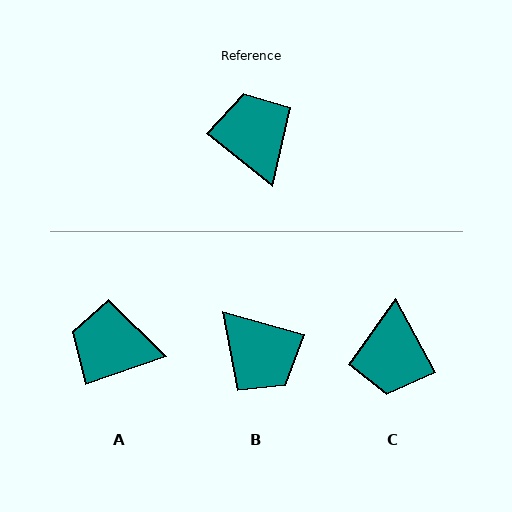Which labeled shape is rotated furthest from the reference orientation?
C, about 157 degrees away.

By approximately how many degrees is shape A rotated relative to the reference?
Approximately 57 degrees counter-clockwise.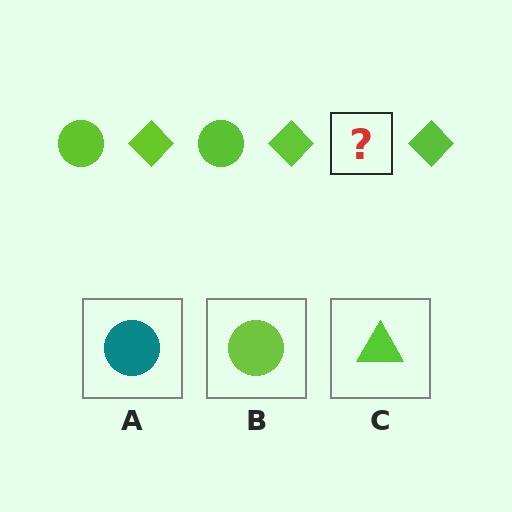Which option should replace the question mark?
Option B.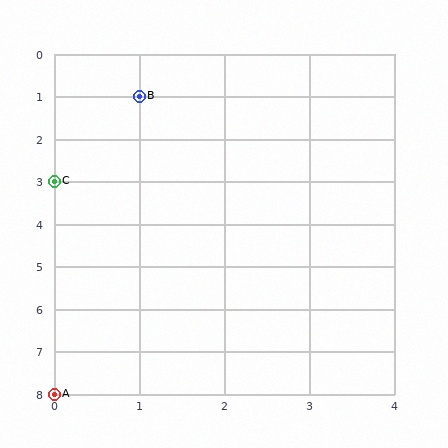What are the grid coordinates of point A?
Point A is at grid coordinates (0, 8).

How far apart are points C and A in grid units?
Points C and A are 5 rows apart.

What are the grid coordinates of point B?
Point B is at grid coordinates (1, 1).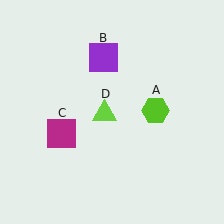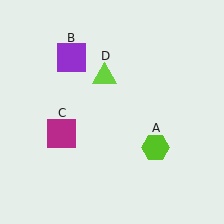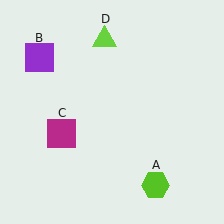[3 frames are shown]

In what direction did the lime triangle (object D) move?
The lime triangle (object D) moved up.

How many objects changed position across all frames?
3 objects changed position: lime hexagon (object A), purple square (object B), lime triangle (object D).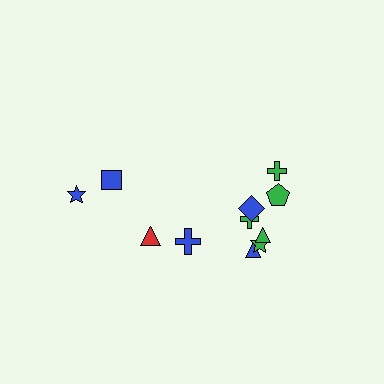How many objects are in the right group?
There are 7 objects.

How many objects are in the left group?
There are 4 objects.